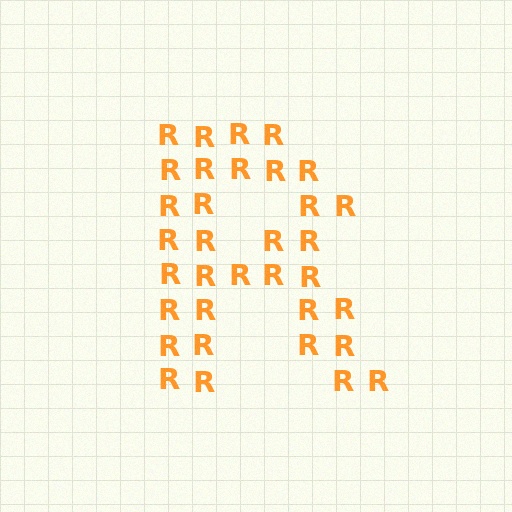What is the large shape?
The large shape is the letter R.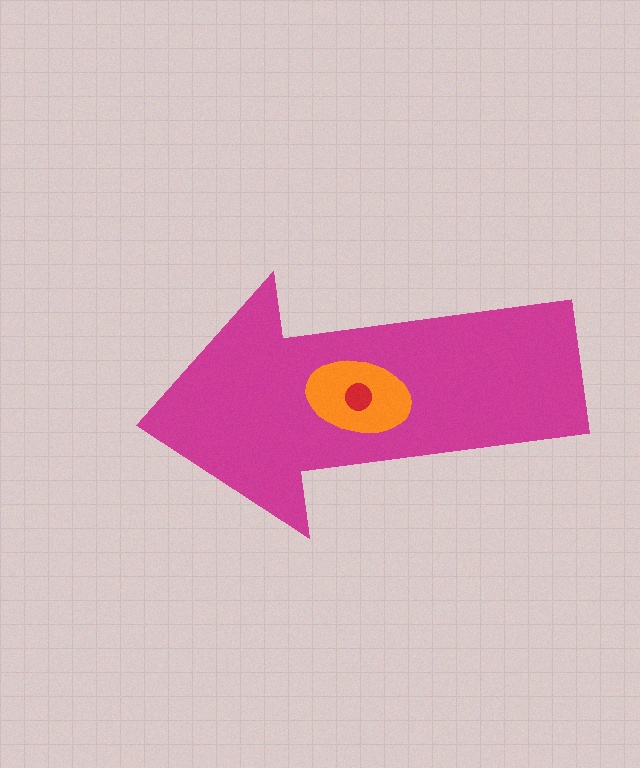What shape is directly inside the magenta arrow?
The orange ellipse.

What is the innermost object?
The red circle.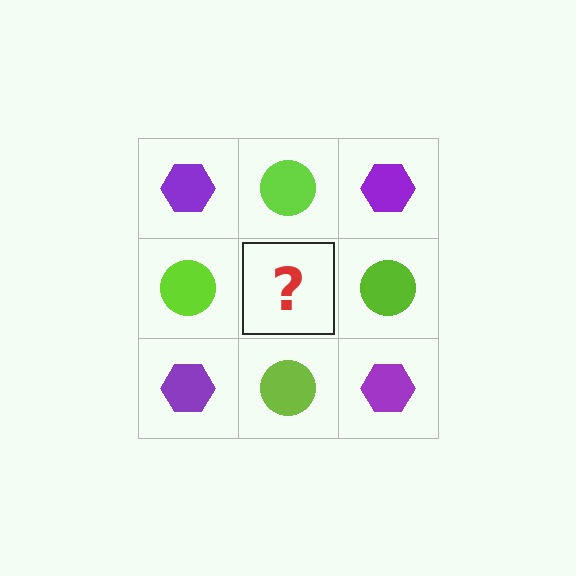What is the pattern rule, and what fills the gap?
The rule is that it alternates purple hexagon and lime circle in a checkerboard pattern. The gap should be filled with a purple hexagon.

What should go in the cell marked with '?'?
The missing cell should contain a purple hexagon.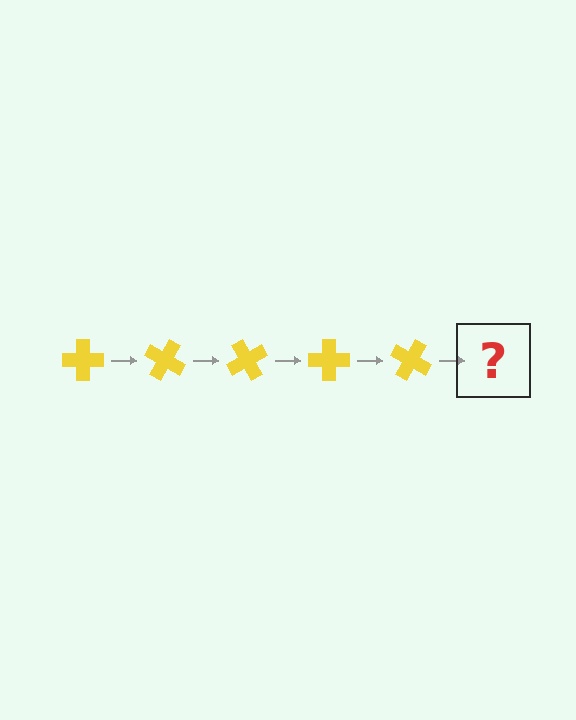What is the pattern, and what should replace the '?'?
The pattern is that the cross rotates 30 degrees each step. The '?' should be a yellow cross rotated 150 degrees.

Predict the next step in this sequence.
The next step is a yellow cross rotated 150 degrees.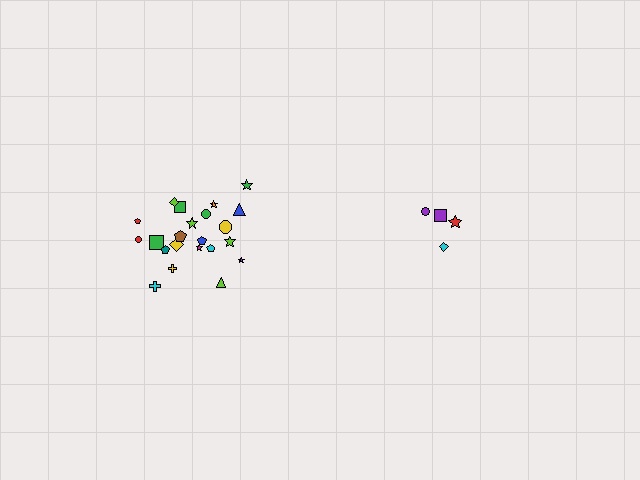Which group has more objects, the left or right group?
The left group.